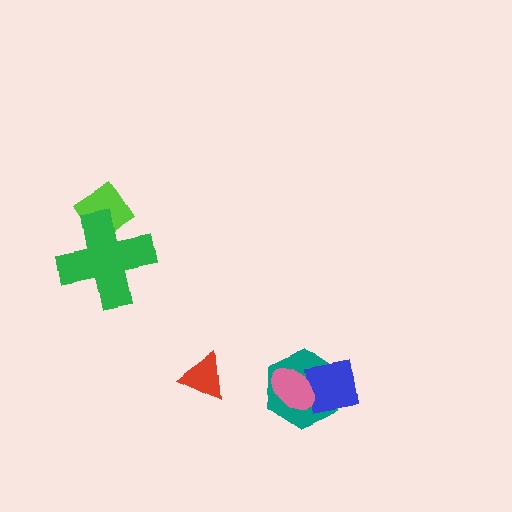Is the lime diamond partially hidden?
Yes, it is partially covered by another shape.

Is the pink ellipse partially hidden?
No, no other shape covers it.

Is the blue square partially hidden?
Yes, it is partially covered by another shape.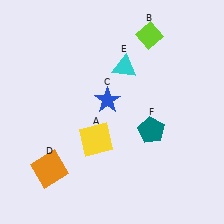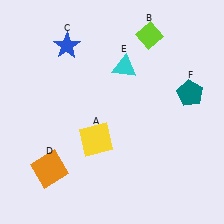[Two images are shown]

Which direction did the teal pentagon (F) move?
The teal pentagon (F) moved right.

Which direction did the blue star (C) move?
The blue star (C) moved up.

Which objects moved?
The objects that moved are: the blue star (C), the teal pentagon (F).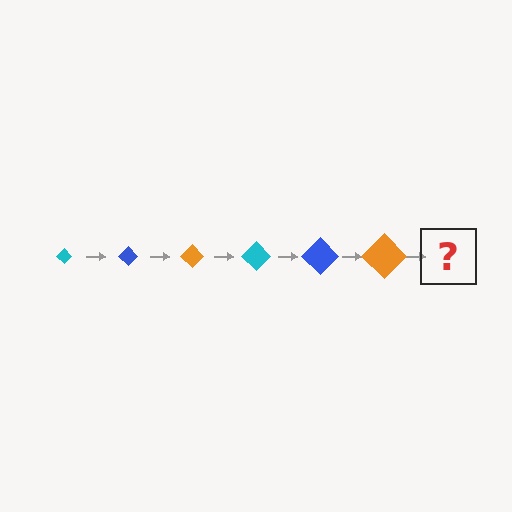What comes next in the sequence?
The next element should be a cyan diamond, larger than the previous one.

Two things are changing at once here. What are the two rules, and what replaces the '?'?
The two rules are that the diamond grows larger each step and the color cycles through cyan, blue, and orange. The '?' should be a cyan diamond, larger than the previous one.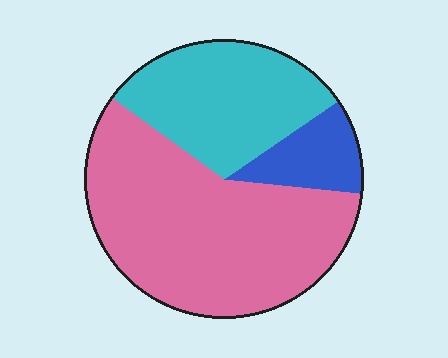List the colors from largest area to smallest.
From largest to smallest: pink, cyan, blue.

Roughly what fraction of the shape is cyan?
Cyan takes up about one third (1/3) of the shape.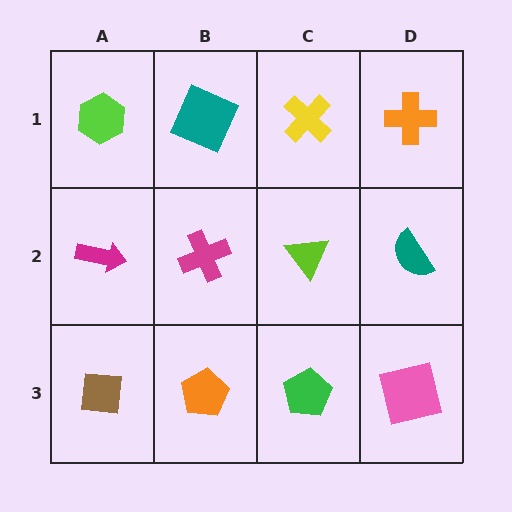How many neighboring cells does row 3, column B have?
3.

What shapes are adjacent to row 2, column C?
A yellow cross (row 1, column C), a green pentagon (row 3, column C), a magenta cross (row 2, column B), a teal semicircle (row 2, column D).